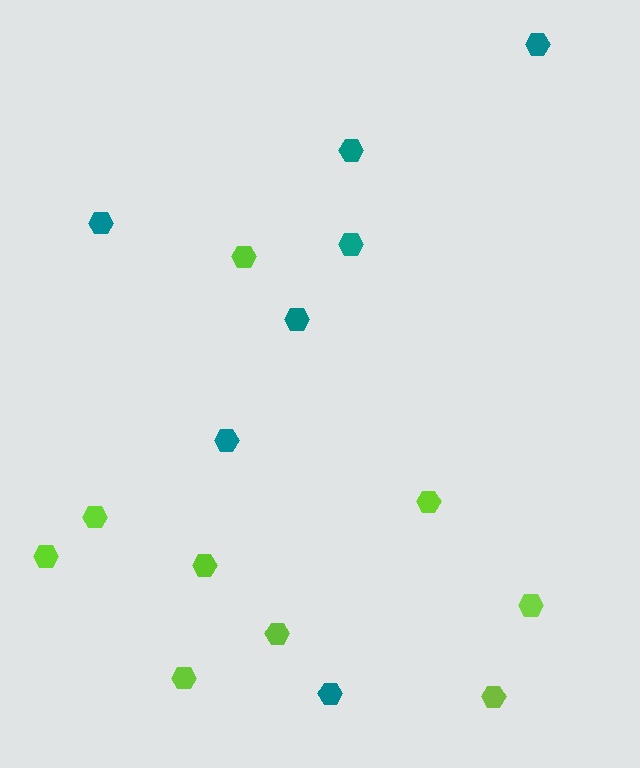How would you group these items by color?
There are 2 groups: one group of lime hexagons (9) and one group of teal hexagons (7).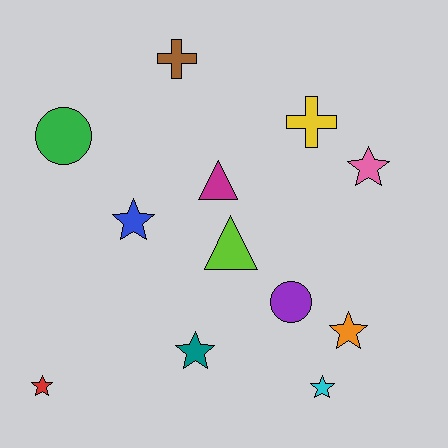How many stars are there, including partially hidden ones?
There are 6 stars.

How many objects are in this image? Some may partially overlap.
There are 12 objects.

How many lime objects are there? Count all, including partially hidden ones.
There is 1 lime object.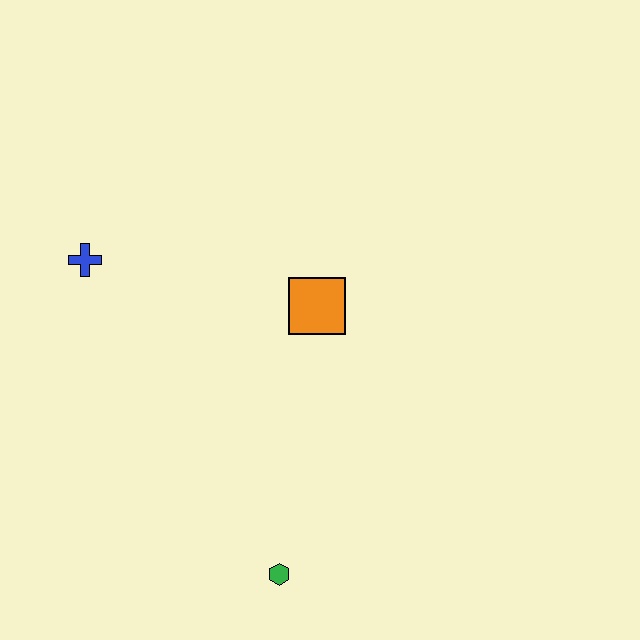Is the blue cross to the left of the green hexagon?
Yes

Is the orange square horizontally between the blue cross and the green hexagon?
No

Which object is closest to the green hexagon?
The orange square is closest to the green hexagon.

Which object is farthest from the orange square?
The green hexagon is farthest from the orange square.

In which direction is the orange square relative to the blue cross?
The orange square is to the right of the blue cross.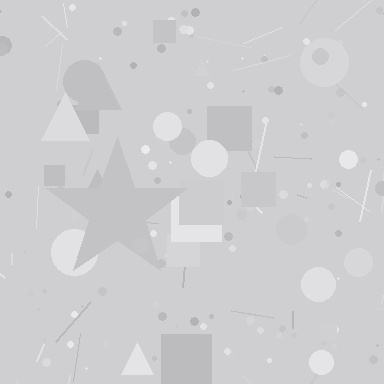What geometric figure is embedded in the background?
A star is embedded in the background.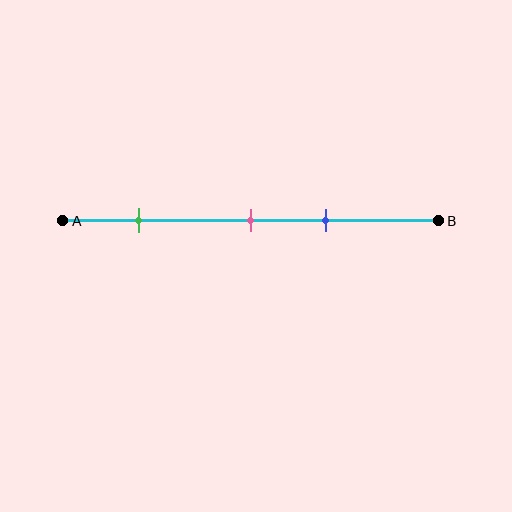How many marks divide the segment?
There are 3 marks dividing the segment.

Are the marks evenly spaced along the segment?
No, the marks are not evenly spaced.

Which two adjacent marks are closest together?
The pink and blue marks are the closest adjacent pair.